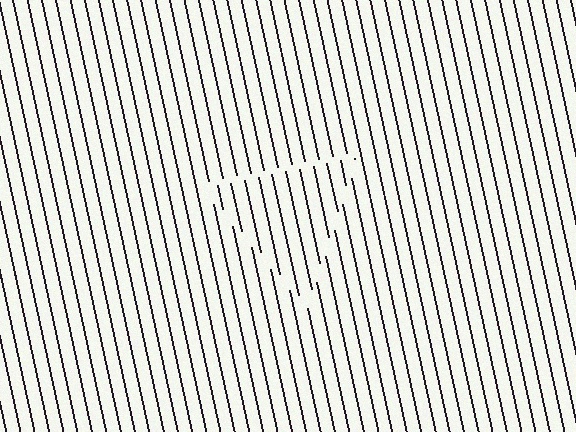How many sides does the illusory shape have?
3 sides — the line-ends trace a triangle.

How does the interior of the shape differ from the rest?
The interior of the shape contains the same grating, shifted by half a period — the contour is defined by the phase discontinuity where line-ends from the inner and outer gratings abut.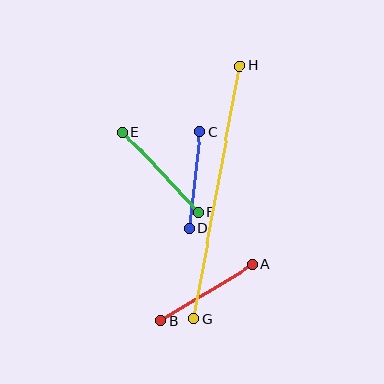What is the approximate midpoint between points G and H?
The midpoint is at approximately (217, 192) pixels.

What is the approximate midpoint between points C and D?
The midpoint is at approximately (195, 180) pixels.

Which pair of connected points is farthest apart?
Points G and H are farthest apart.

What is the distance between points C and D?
The distance is approximately 98 pixels.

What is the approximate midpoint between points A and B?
The midpoint is at approximately (207, 293) pixels.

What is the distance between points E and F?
The distance is approximately 110 pixels.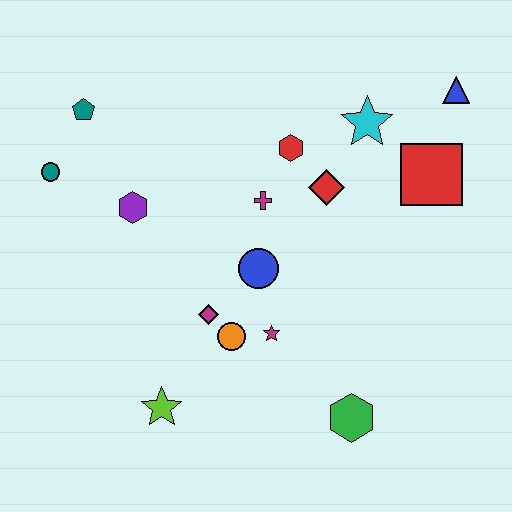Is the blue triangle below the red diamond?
No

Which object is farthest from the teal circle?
The blue triangle is farthest from the teal circle.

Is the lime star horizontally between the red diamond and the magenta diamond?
No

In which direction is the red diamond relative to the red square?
The red diamond is to the left of the red square.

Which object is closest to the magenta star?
The orange circle is closest to the magenta star.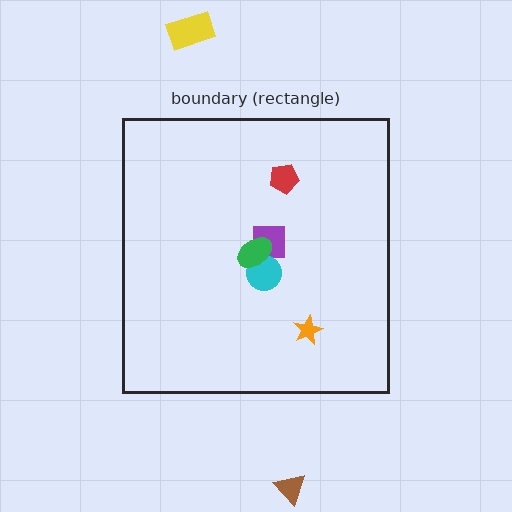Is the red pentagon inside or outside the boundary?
Inside.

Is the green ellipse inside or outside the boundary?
Inside.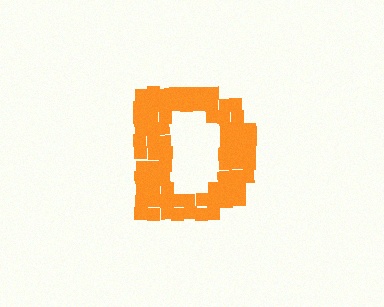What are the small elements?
The small elements are squares.